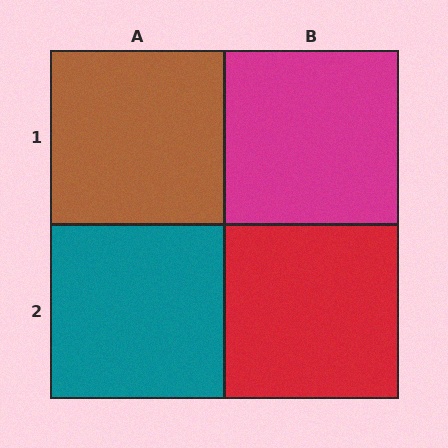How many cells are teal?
1 cell is teal.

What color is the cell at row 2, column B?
Red.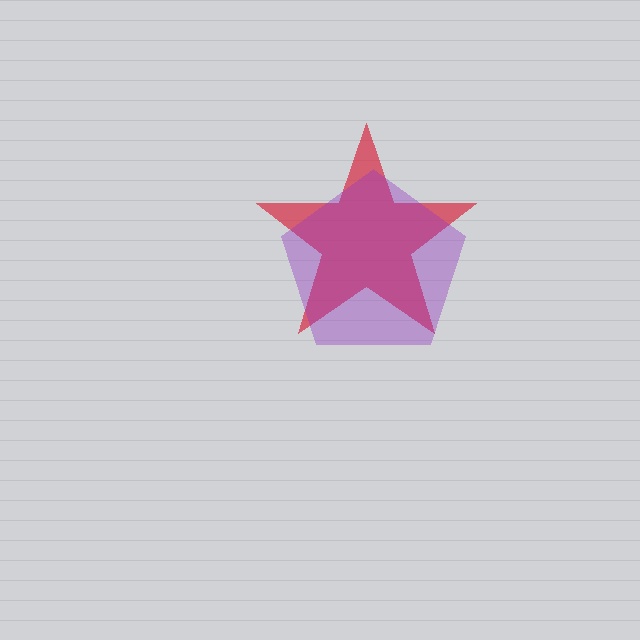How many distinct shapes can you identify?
There are 2 distinct shapes: a red star, a purple pentagon.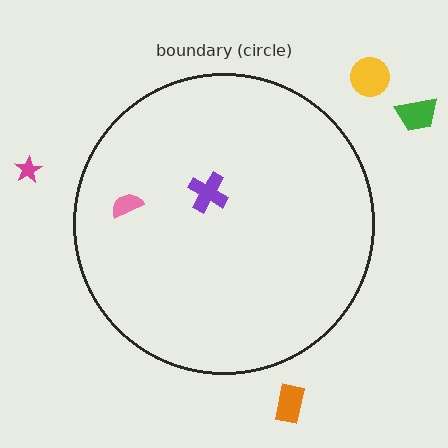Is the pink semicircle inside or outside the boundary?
Inside.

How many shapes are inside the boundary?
2 inside, 4 outside.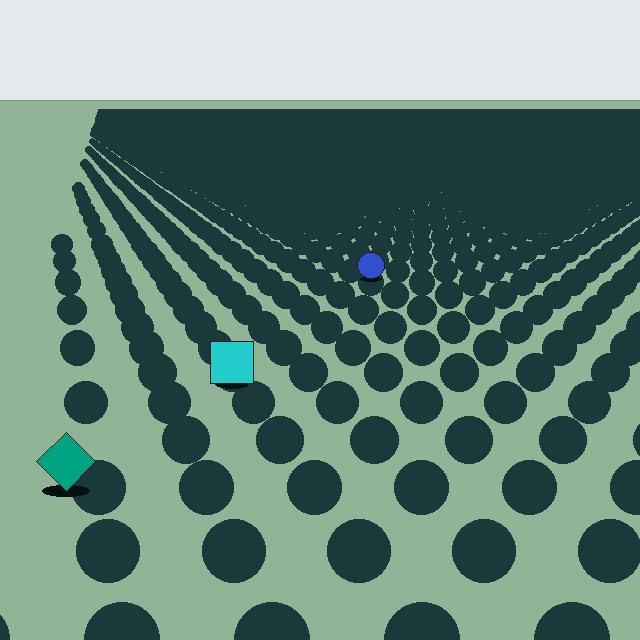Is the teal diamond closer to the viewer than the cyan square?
Yes. The teal diamond is closer — you can tell from the texture gradient: the ground texture is coarser near it.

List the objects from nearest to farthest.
From nearest to farthest: the teal diamond, the cyan square, the blue circle.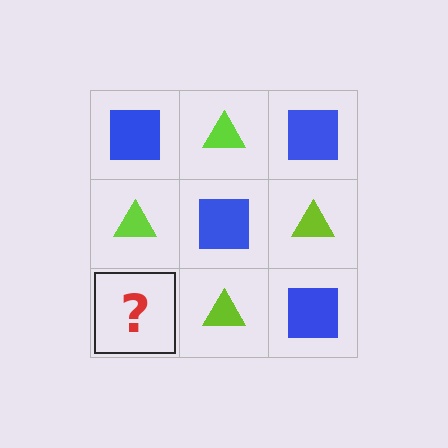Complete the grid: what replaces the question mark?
The question mark should be replaced with a blue square.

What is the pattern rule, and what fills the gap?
The rule is that it alternates blue square and lime triangle in a checkerboard pattern. The gap should be filled with a blue square.